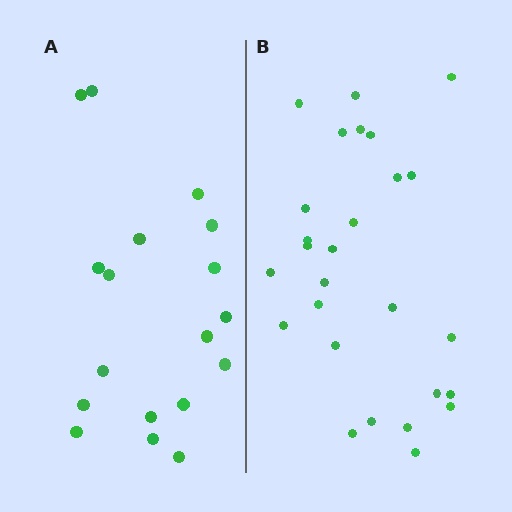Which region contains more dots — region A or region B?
Region B (the right region) has more dots.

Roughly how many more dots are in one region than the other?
Region B has roughly 8 or so more dots than region A.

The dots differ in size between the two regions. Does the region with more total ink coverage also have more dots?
No. Region A has more total ink coverage because its dots are larger, but region B actually contains more individual dots. Total area can be misleading — the number of items is what matters here.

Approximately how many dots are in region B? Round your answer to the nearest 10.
About 30 dots. (The exact count is 27, which rounds to 30.)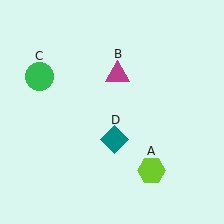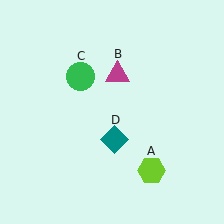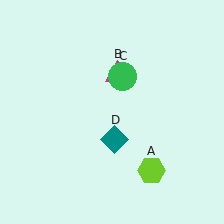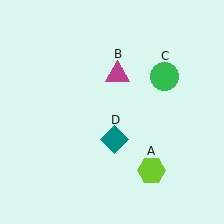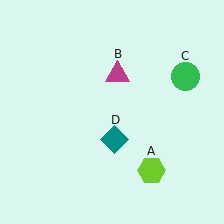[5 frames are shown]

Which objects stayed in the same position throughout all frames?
Lime hexagon (object A) and magenta triangle (object B) and teal diamond (object D) remained stationary.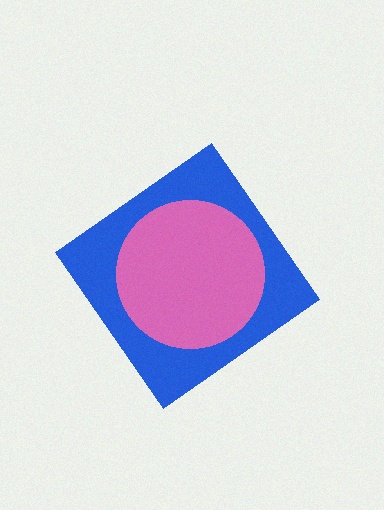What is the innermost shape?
The pink circle.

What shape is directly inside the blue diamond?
The pink circle.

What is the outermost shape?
The blue diamond.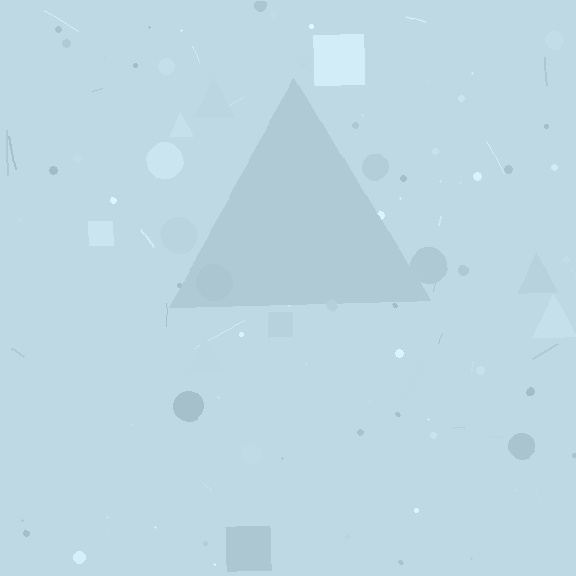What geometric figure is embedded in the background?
A triangle is embedded in the background.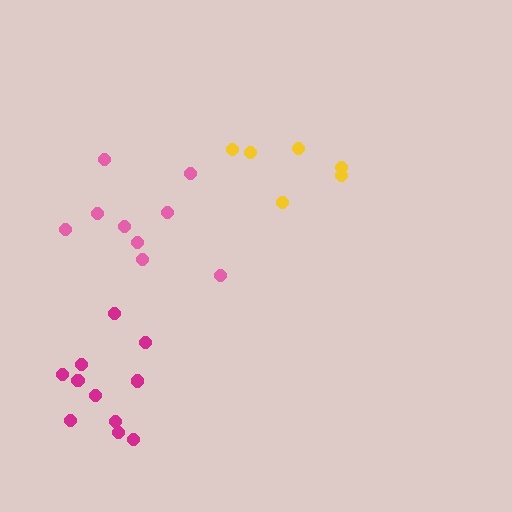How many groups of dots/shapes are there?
There are 3 groups.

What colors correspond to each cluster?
The clusters are colored: pink, magenta, yellow.